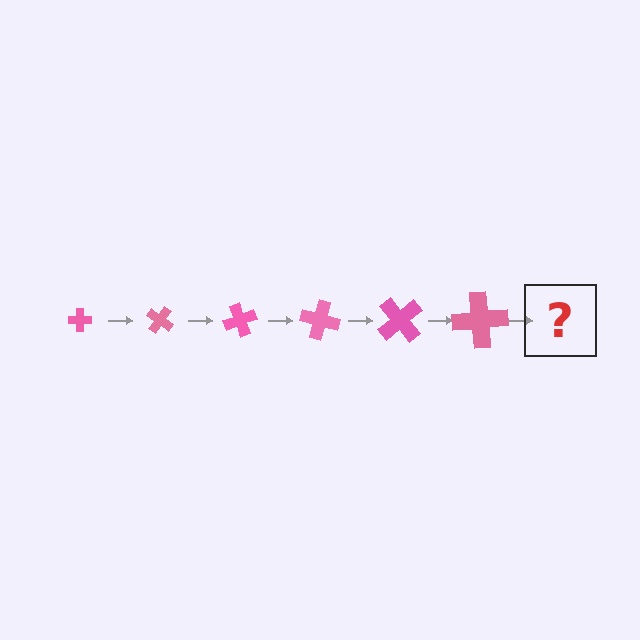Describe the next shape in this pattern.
It should be a cross, larger than the previous one and rotated 210 degrees from the start.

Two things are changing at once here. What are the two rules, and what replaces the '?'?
The two rules are that the cross grows larger each step and it rotates 35 degrees each step. The '?' should be a cross, larger than the previous one and rotated 210 degrees from the start.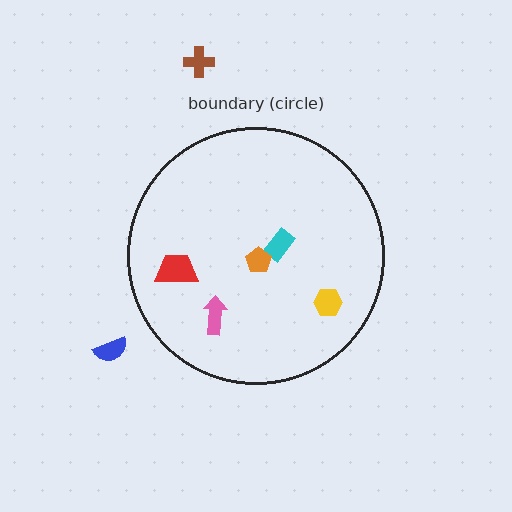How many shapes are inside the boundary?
5 inside, 2 outside.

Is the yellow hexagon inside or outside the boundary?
Inside.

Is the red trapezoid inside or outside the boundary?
Inside.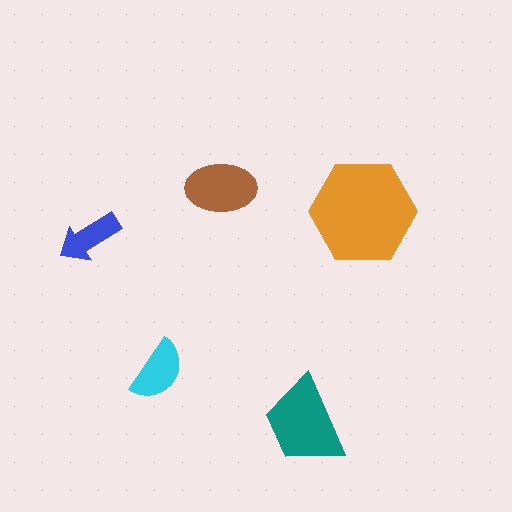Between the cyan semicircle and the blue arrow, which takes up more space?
The cyan semicircle.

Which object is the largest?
The orange hexagon.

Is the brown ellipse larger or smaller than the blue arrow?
Larger.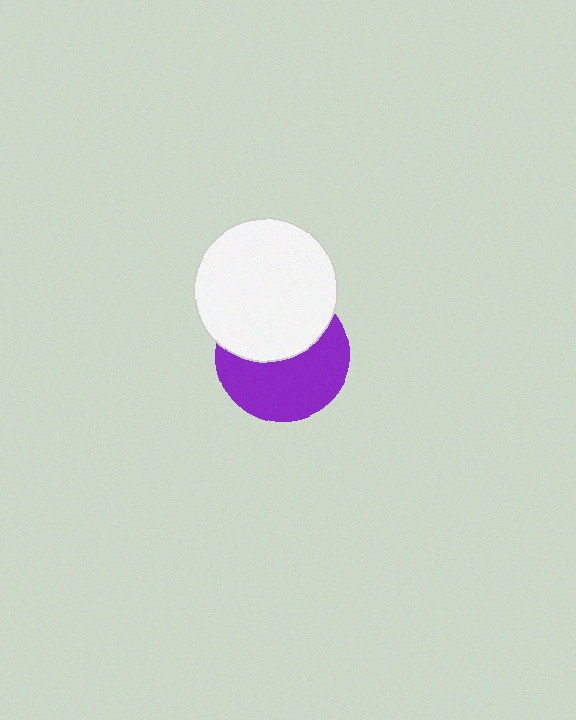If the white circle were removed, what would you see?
You would see the complete purple circle.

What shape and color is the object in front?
The object in front is a white circle.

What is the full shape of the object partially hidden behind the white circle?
The partially hidden object is a purple circle.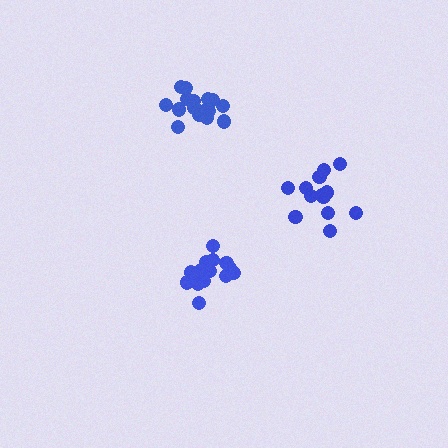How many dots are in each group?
Group 1: 16 dots, Group 2: 14 dots, Group 3: 17 dots (47 total).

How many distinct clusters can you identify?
There are 3 distinct clusters.